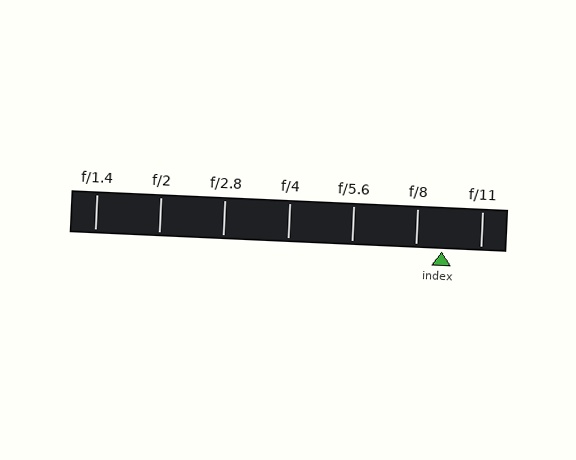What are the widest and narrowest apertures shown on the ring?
The widest aperture shown is f/1.4 and the narrowest is f/11.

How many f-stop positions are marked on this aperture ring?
There are 7 f-stop positions marked.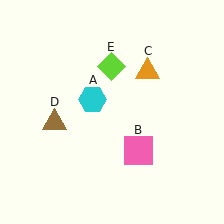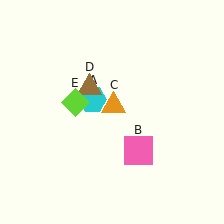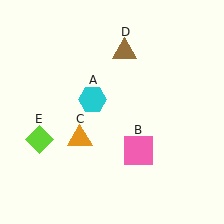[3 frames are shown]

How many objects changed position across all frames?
3 objects changed position: orange triangle (object C), brown triangle (object D), lime diamond (object E).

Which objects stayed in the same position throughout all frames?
Cyan hexagon (object A) and pink square (object B) remained stationary.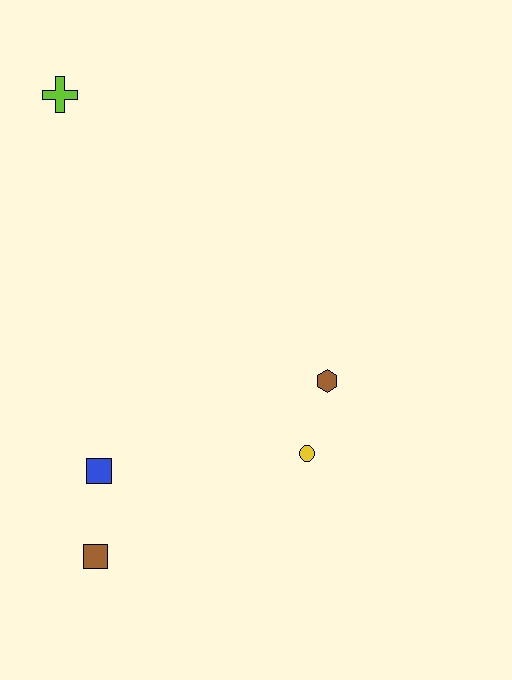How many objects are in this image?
There are 5 objects.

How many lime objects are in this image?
There is 1 lime object.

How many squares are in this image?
There are 2 squares.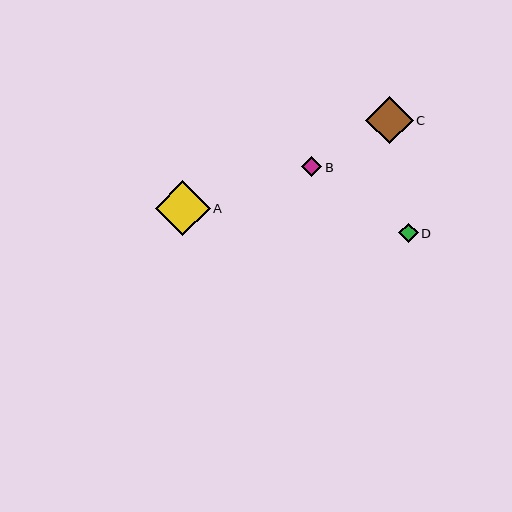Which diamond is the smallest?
Diamond D is the smallest with a size of approximately 20 pixels.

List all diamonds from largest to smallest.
From largest to smallest: A, C, B, D.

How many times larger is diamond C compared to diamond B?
Diamond C is approximately 2.4 times the size of diamond B.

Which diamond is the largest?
Diamond A is the largest with a size of approximately 55 pixels.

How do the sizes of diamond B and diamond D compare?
Diamond B and diamond D are approximately the same size.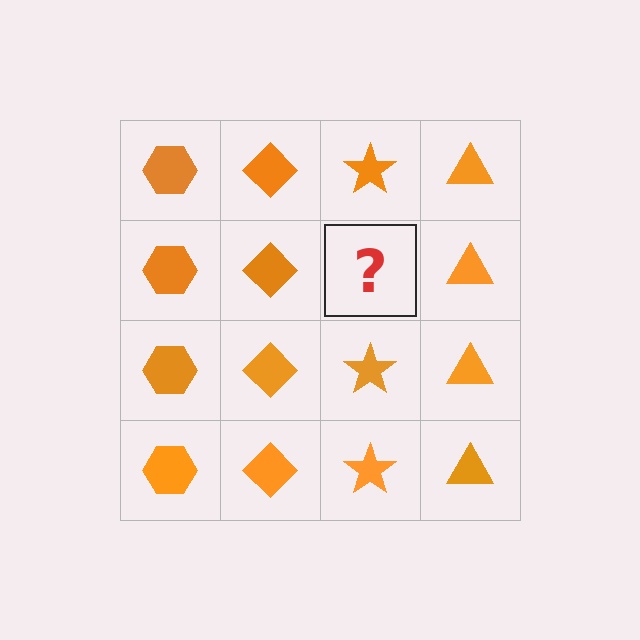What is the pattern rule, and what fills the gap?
The rule is that each column has a consistent shape. The gap should be filled with an orange star.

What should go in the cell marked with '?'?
The missing cell should contain an orange star.